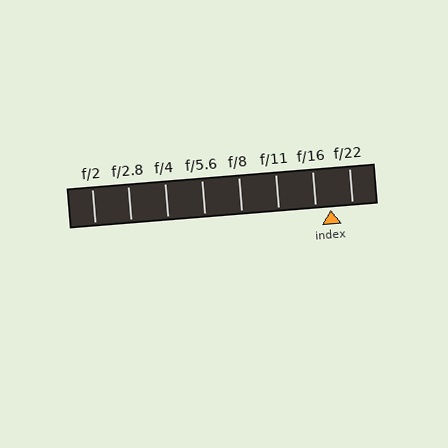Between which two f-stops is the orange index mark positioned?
The index mark is between f/16 and f/22.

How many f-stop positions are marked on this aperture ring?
There are 8 f-stop positions marked.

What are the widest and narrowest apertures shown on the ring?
The widest aperture shown is f/2 and the narrowest is f/22.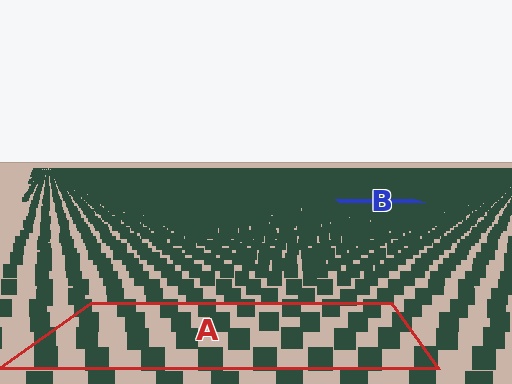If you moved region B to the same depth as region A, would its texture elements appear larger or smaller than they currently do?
They would appear larger. At a closer depth, the same texture elements are projected at a bigger on-screen size.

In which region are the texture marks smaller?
The texture marks are smaller in region B, because it is farther away.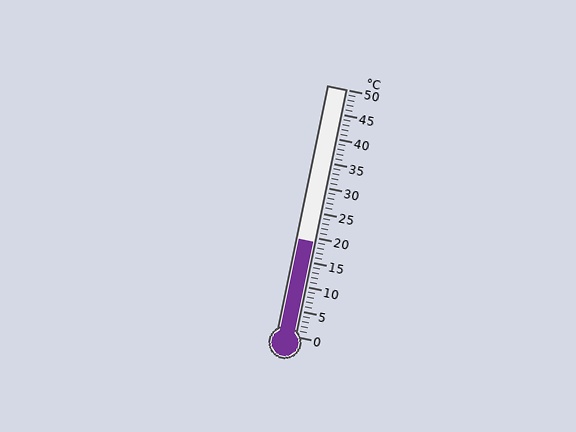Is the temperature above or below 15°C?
The temperature is above 15°C.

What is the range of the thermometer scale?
The thermometer scale ranges from 0°C to 50°C.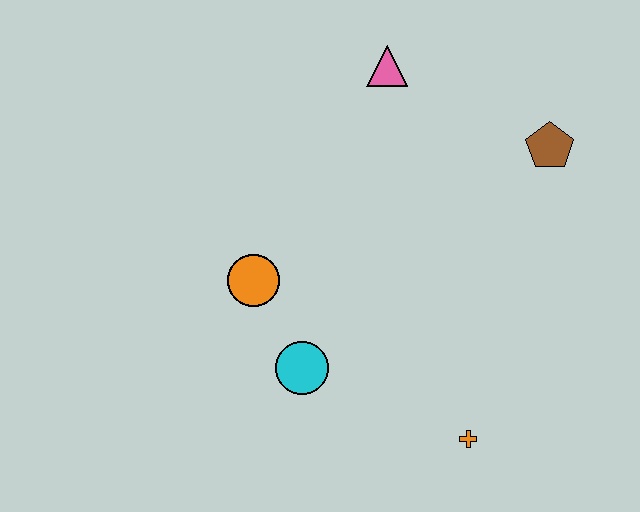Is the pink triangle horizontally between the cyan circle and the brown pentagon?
Yes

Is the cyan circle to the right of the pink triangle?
No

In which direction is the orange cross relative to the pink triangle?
The orange cross is below the pink triangle.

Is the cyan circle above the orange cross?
Yes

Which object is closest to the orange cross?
The cyan circle is closest to the orange cross.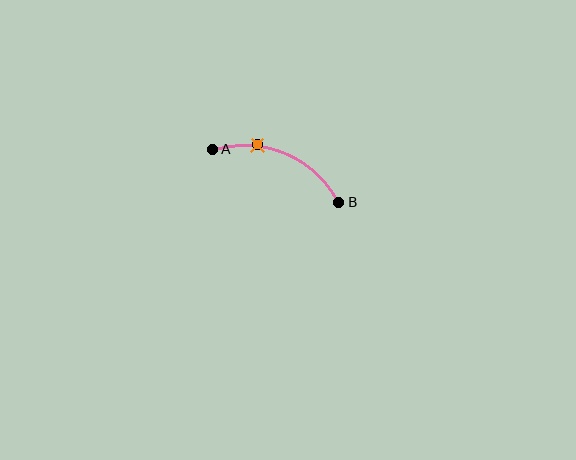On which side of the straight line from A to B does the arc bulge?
The arc bulges above the straight line connecting A and B.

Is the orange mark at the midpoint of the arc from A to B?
No. The orange mark lies on the arc but is closer to endpoint A. The arc midpoint would be at the point on the curve equidistant along the arc from both A and B.